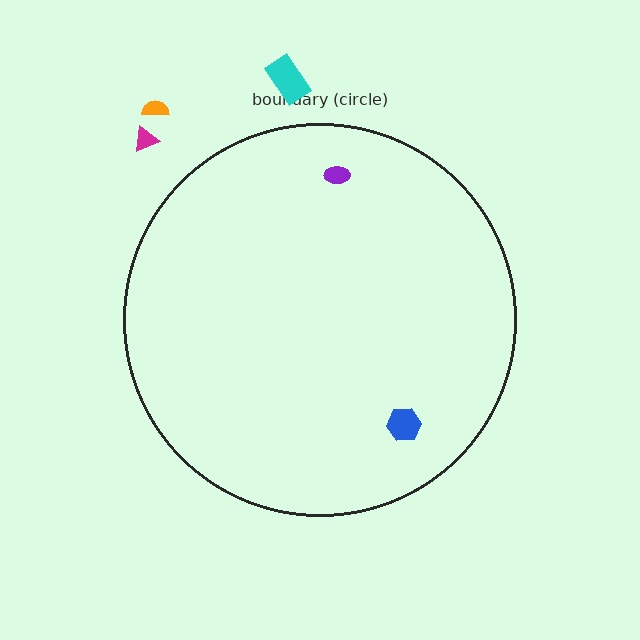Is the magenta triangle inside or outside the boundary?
Outside.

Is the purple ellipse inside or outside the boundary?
Inside.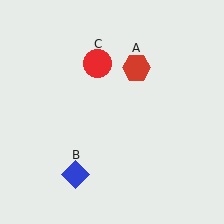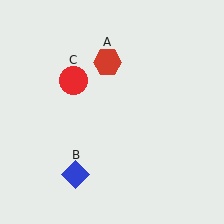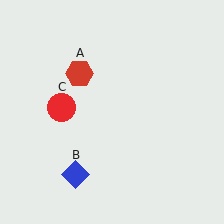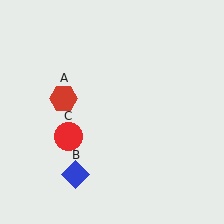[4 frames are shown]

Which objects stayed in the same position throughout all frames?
Blue diamond (object B) remained stationary.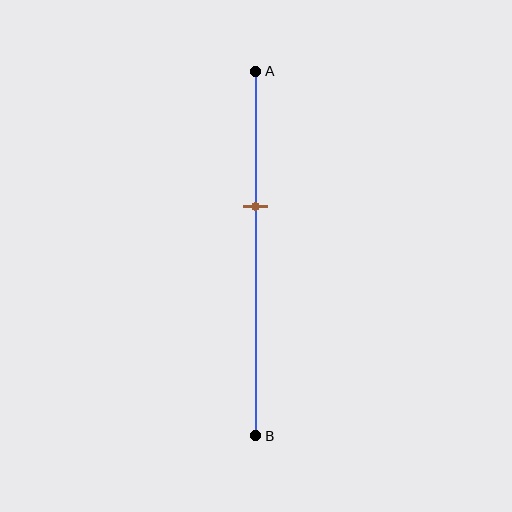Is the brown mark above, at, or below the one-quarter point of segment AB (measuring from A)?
The brown mark is below the one-quarter point of segment AB.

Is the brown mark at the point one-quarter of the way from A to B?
No, the mark is at about 35% from A, not at the 25% one-quarter point.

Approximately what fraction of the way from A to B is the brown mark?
The brown mark is approximately 35% of the way from A to B.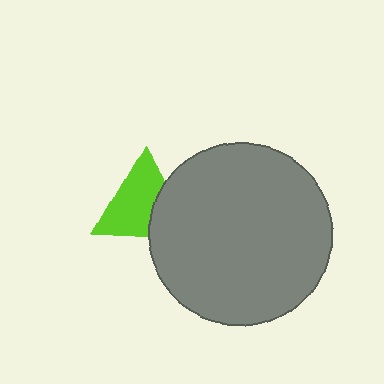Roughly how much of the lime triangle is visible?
Most of it is visible (roughly 68%).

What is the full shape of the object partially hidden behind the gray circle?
The partially hidden object is a lime triangle.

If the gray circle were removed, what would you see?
You would see the complete lime triangle.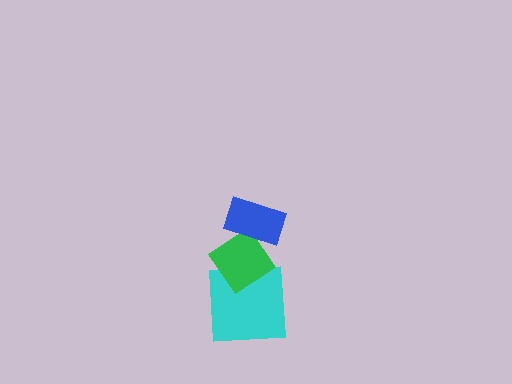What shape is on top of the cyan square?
The green diamond is on top of the cyan square.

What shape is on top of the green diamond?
The blue rectangle is on top of the green diamond.